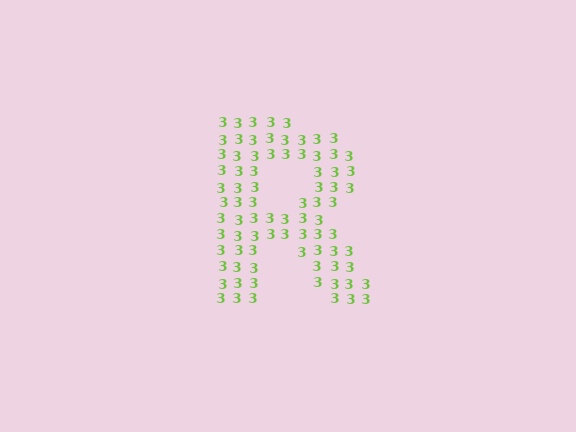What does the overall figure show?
The overall figure shows the letter R.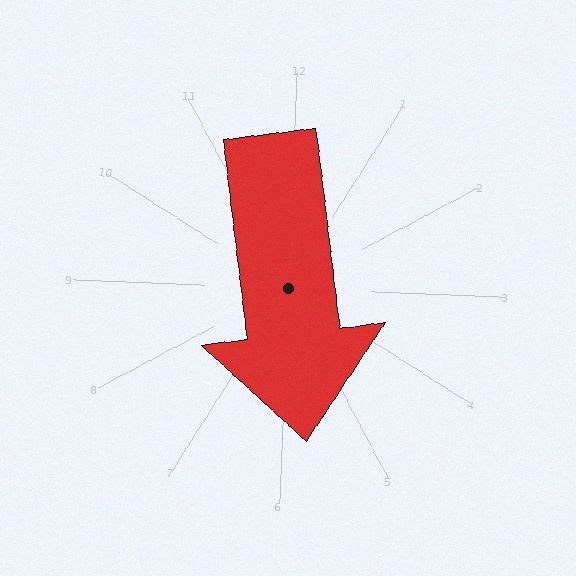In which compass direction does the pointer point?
South.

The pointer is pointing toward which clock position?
Roughly 6 o'clock.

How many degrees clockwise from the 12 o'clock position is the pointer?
Approximately 171 degrees.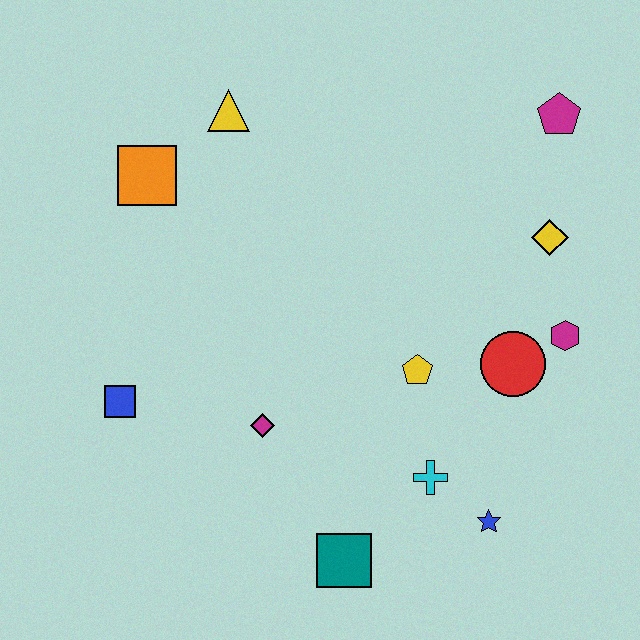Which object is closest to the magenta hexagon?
The red circle is closest to the magenta hexagon.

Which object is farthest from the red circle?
The orange square is farthest from the red circle.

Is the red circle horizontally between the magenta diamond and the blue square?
No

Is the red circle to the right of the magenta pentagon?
No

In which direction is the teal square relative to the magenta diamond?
The teal square is below the magenta diamond.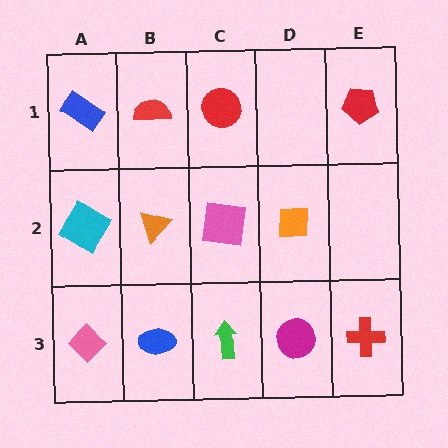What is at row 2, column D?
An orange square.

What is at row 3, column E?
A red cross.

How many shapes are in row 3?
5 shapes.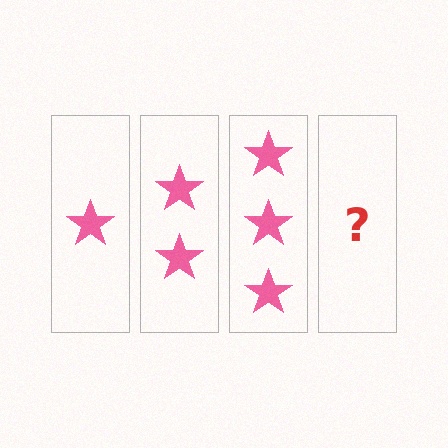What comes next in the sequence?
The next element should be 4 stars.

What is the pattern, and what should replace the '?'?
The pattern is that each step adds one more star. The '?' should be 4 stars.